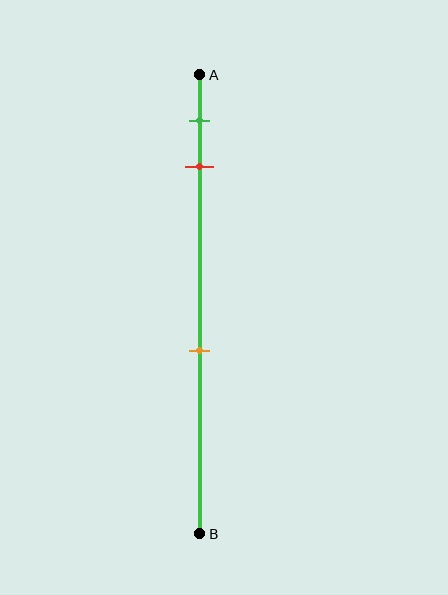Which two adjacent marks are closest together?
The green and red marks are the closest adjacent pair.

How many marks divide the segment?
There are 3 marks dividing the segment.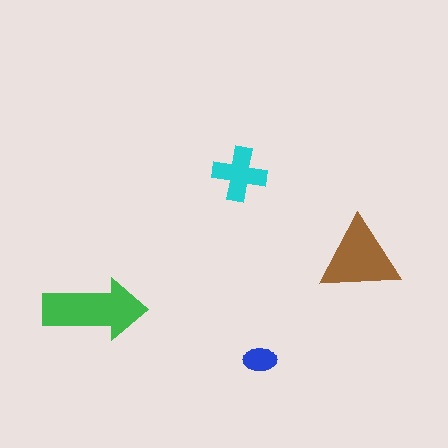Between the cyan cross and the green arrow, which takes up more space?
The green arrow.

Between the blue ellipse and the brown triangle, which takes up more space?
The brown triangle.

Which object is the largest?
The green arrow.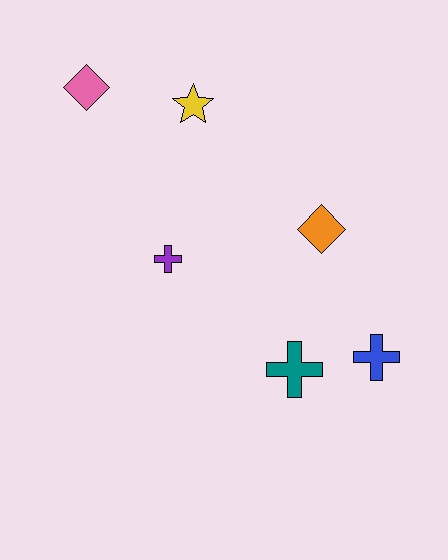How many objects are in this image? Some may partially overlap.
There are 6 objects.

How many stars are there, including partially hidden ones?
There is 1 star.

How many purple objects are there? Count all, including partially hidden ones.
There is 1 purple object.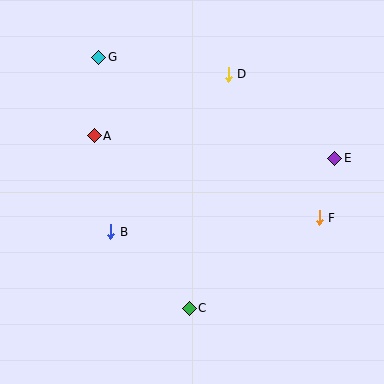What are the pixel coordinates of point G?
Point G is at (99, 57).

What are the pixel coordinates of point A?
Point A is at (94, 136).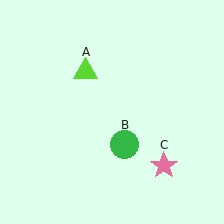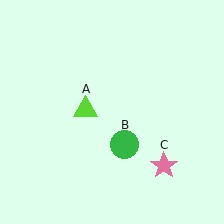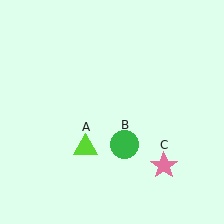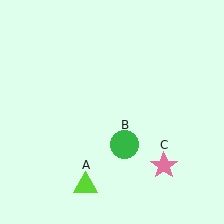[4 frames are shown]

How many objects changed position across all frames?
1 object changed position: lime triangle (object A).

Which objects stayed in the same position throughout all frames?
Green circle (object B) and pink star (object C) remained stationary.